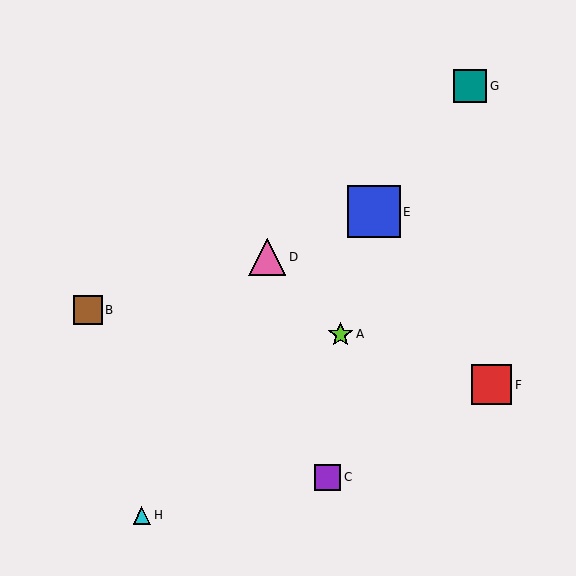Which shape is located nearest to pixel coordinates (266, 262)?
The pink triangle (labeled D) at (267, 257) is nearest to that location.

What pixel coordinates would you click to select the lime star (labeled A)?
Click at (340, 334) to select the lime star A.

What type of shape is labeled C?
Shape C is a purple square.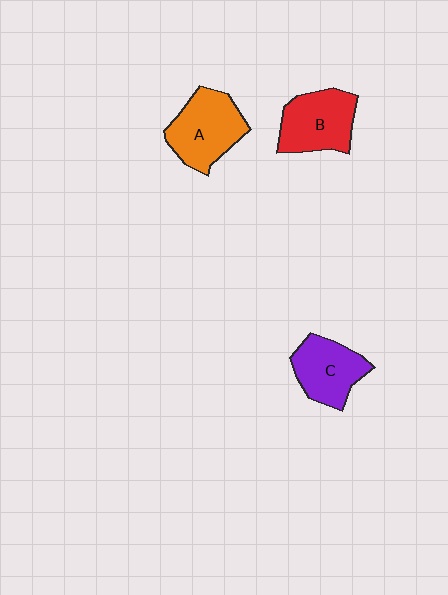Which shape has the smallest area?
Shape C (purple).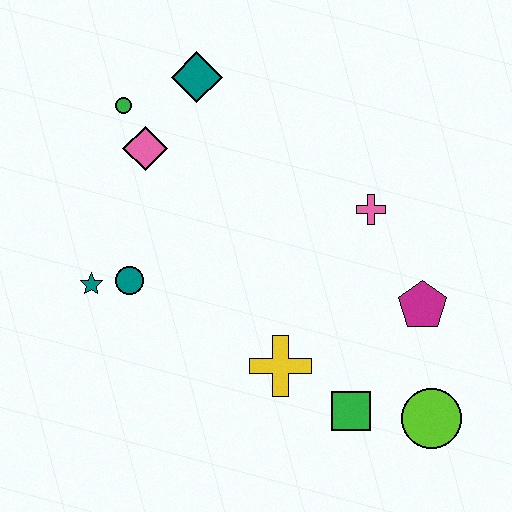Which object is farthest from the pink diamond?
The lime circle is farthest from the pink diamond.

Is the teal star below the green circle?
Yes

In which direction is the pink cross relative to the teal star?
The pink cross is to the right of the teal star.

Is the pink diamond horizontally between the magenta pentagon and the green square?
No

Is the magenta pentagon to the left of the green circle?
No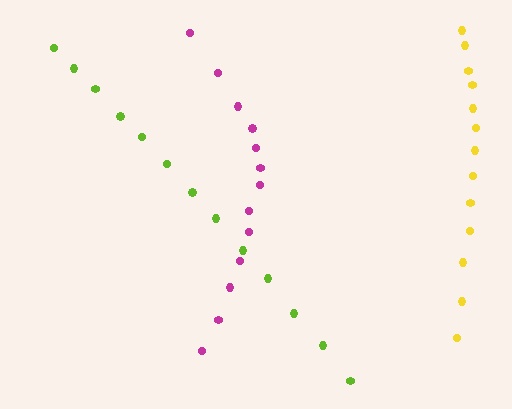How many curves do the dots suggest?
There are 3 distinct paths.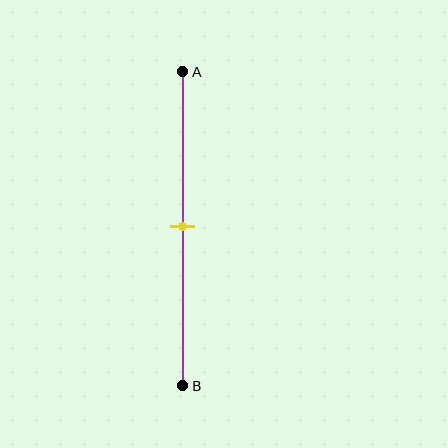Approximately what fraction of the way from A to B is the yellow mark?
The yellow mark is approximately 50% of the way from A to B.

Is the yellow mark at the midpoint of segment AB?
Yes, the mark is approximately at the midpoint.